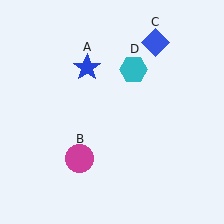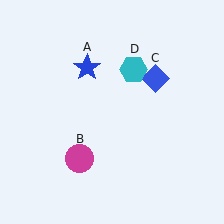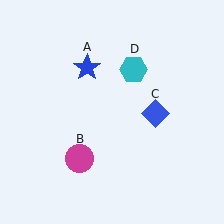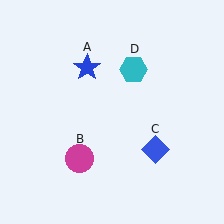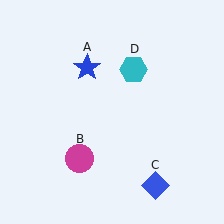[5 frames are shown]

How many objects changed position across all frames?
1 object changed position: blue diamond (object C).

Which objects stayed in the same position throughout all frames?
Blue star (object A) and magenta circle (object B) and cyan hexagon (object D) remained stationary.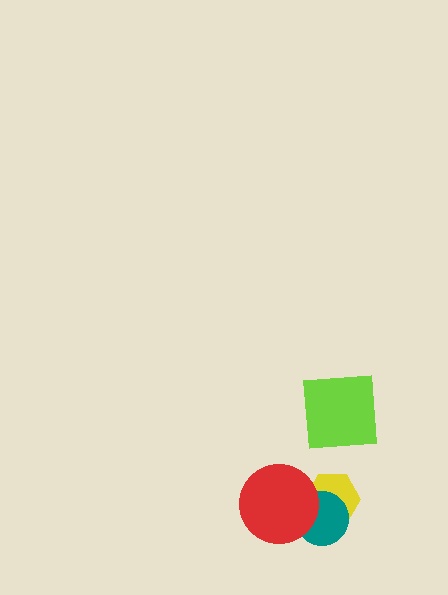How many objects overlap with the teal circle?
2 objects overlap with the teal circle.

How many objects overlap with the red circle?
2 objects overlap with the red circle.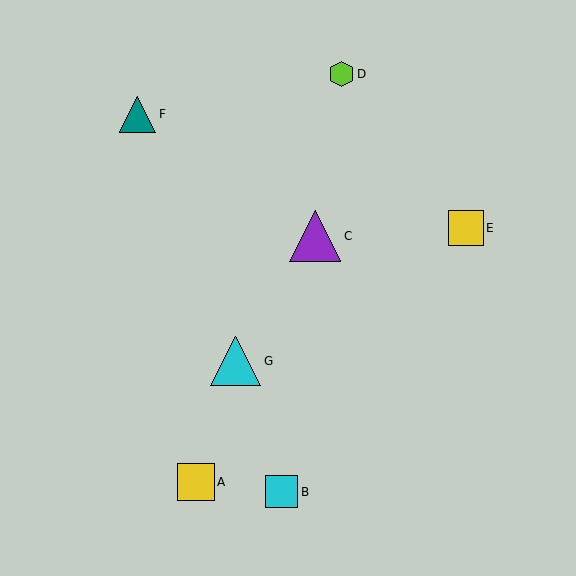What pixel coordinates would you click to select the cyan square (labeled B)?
Click at (282, 492) to select the cyan square B.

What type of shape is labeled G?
Shape G is a cyan triangle.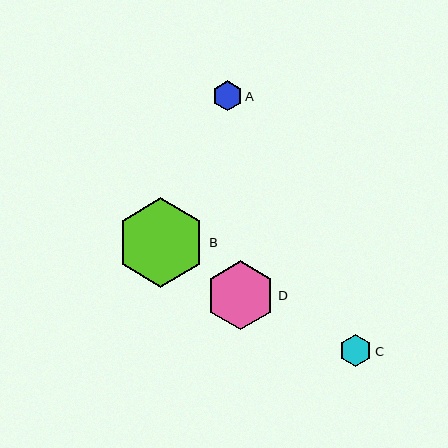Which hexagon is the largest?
Hexagon B is the largest with a size of approximately 90 pixels.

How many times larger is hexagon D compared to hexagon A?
Hexagon D is approximately 2.3 times the size of hexagon A.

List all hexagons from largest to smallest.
From largest to smallest: B, D, C, A.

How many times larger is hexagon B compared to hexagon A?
Hexagon B is approximately 3.0 times the size of hexagon A.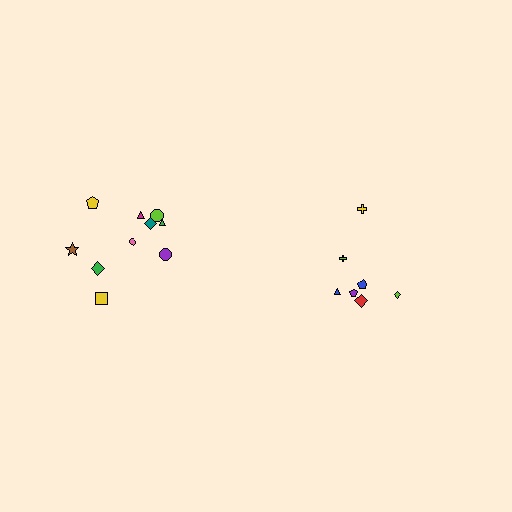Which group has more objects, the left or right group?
The left group.